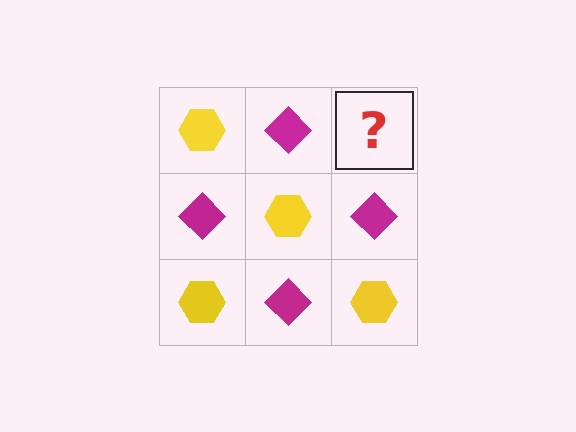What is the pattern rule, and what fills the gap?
The rule is that it alternates yellow hexagon and magenta diamond in a checkerboard pattern. The gap should be filled with a yellow hexagon.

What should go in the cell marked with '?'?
The missing cell should contain a yellow hexagon.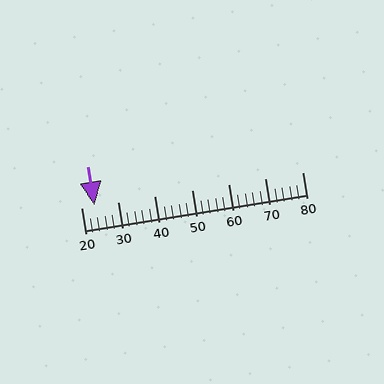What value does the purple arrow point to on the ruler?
The purple arrow points to approximately 24.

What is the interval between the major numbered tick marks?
The major tick marks are spaced 10 units apart.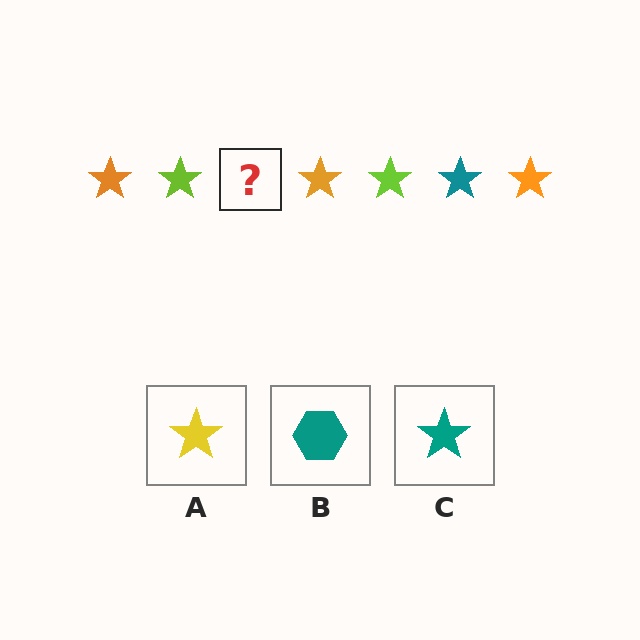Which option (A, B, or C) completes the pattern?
C.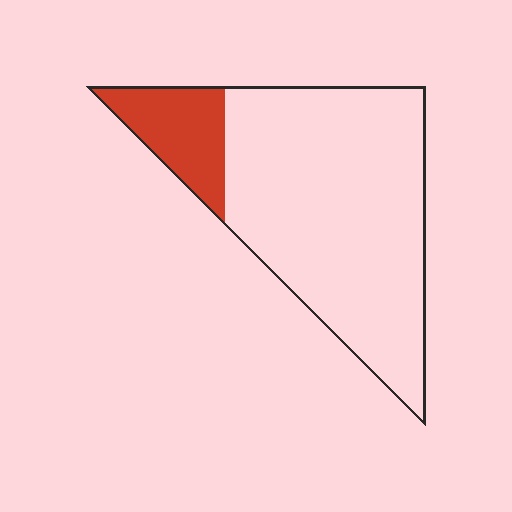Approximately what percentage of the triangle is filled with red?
Approximately 15%.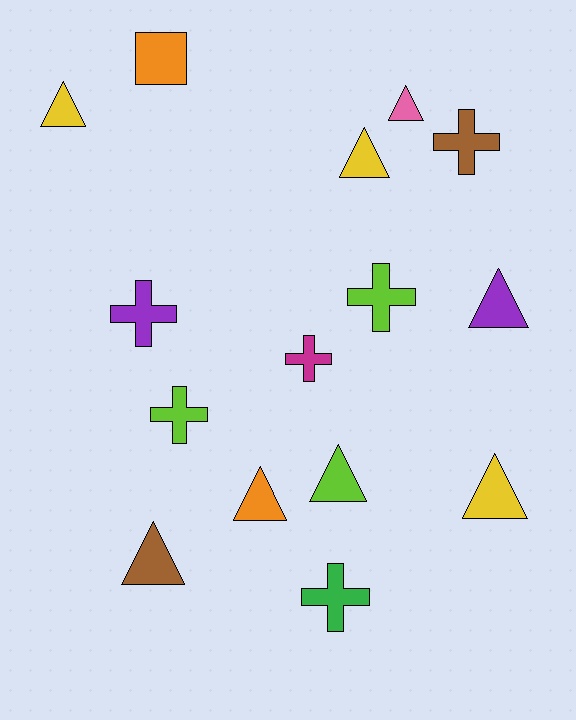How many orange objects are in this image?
There are 2 orange objects.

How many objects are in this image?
There are 15 objects.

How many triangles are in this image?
There are 8 triangles.